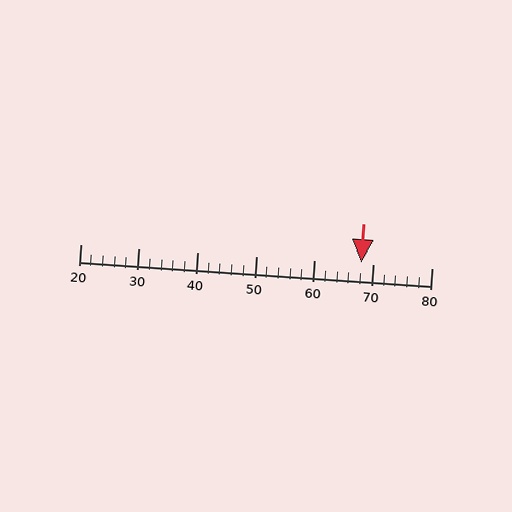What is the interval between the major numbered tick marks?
The major tick marks are spaced 10 units apart.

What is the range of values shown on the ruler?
The ruler shows values from 20 to 80.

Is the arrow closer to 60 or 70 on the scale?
The arrow is closer to 70.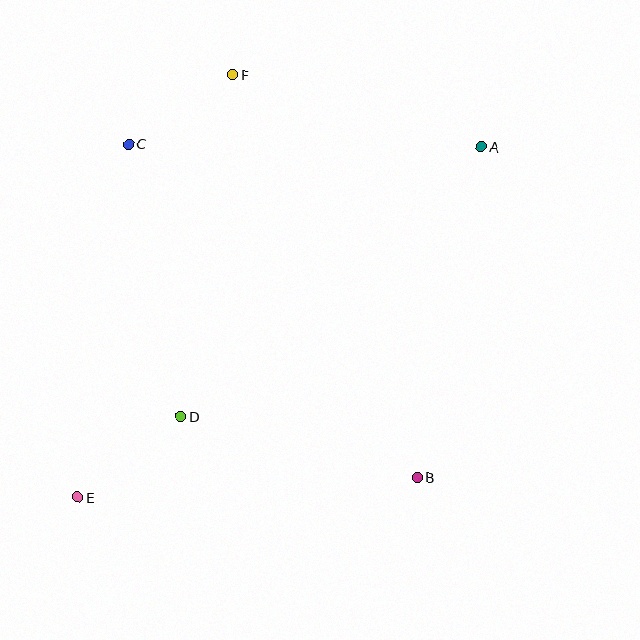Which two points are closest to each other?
Points C and F are closest to each other.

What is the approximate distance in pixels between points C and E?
The distance between C and E is approximately 357 pixels.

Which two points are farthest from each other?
Points A and E are farthest from each other.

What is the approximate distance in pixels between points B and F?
The distance between B and F is approximately 443 pixels.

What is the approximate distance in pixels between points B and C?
The distance between B and C is approximately 441 pixels.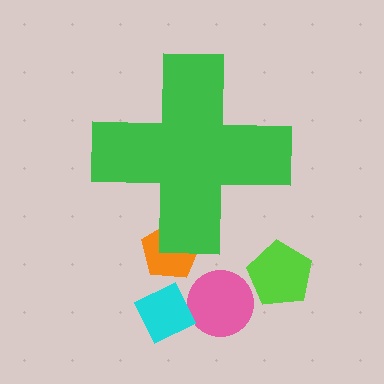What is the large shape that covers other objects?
A green cross.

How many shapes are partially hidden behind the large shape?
1 shape is partially hidden.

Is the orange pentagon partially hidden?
Yes, the orange pentagon is partially hidden behind the green cross.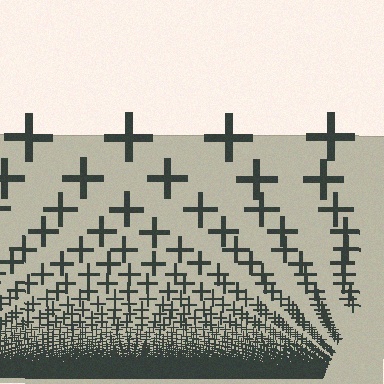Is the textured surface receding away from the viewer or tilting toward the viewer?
The surface appears to tilt toward the viewer. Texture elements get larger and sparser toward the top.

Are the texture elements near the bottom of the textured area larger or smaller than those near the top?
Smaller. The gradient is inverted — elements near the bottom are smaller and denser.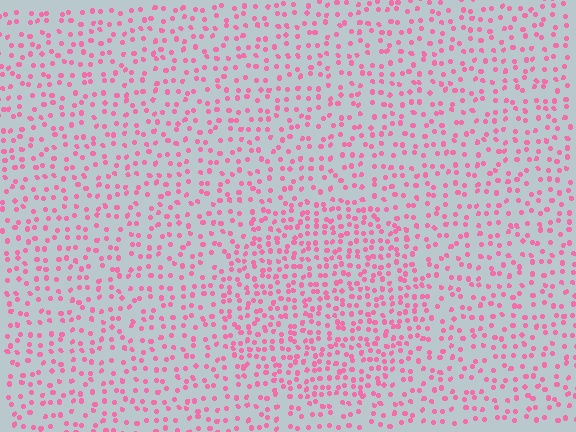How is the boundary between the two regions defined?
The boundary is defined by a change in element density (approximately 1.6x ratio). All elements are the same color, size, and shape.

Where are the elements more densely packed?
The elements are more densely packed inside the circle boundary.